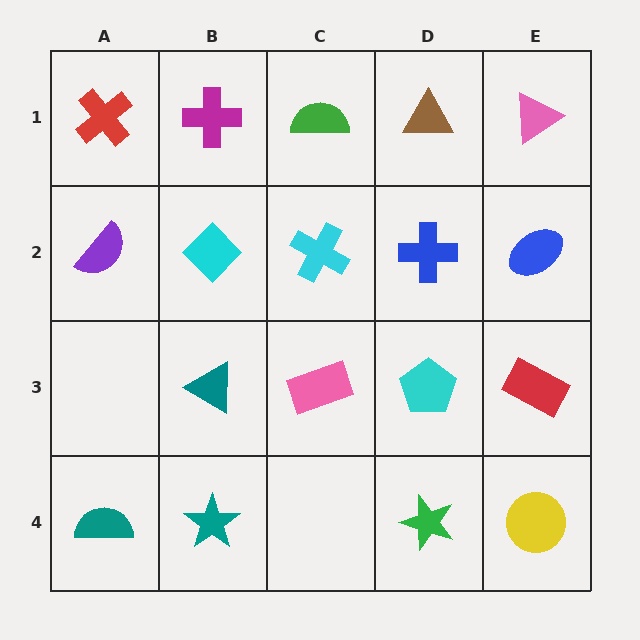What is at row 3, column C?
A pink rectangle.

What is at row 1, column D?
A brown triangle.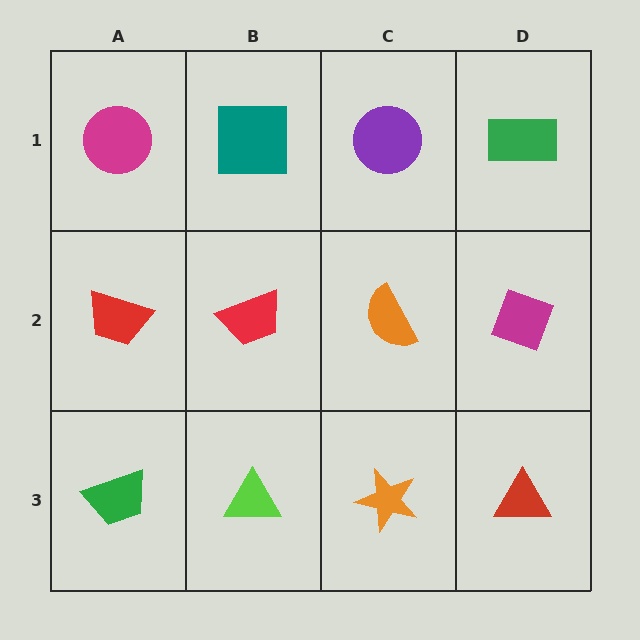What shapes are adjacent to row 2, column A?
A magenta circle (row 1, column A), a green trapezoid (row 3, column A), a red trapezoid (row 2, column B).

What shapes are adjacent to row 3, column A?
A red trapezoid (row 2, column A), a lime triangle (row 3, column B).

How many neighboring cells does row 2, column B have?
4.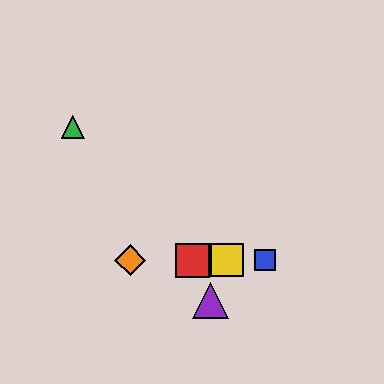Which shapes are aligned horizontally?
The red square, the blue square, the yellow square, the orange diamond are aligned horizontally.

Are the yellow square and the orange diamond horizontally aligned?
Yes, both are at y≈260.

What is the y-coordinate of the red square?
The red square is at y≈260.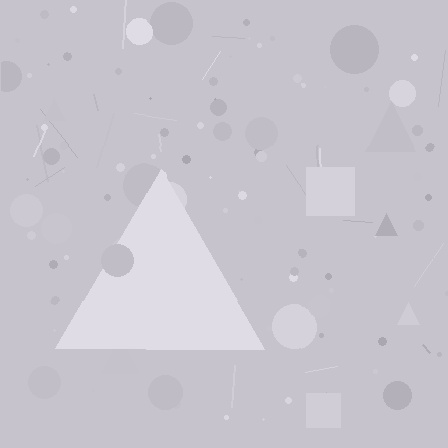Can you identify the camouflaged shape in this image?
The camouflaged shape is a triangle.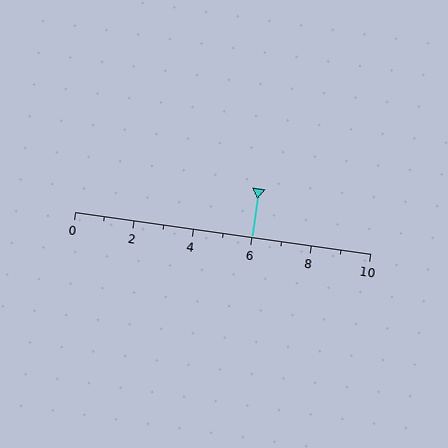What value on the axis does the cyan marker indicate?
The marker indicates approximately 6.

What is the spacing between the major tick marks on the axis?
The major ticks are spaced 2 apart.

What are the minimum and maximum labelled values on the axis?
The axis runs from 0 to 10.